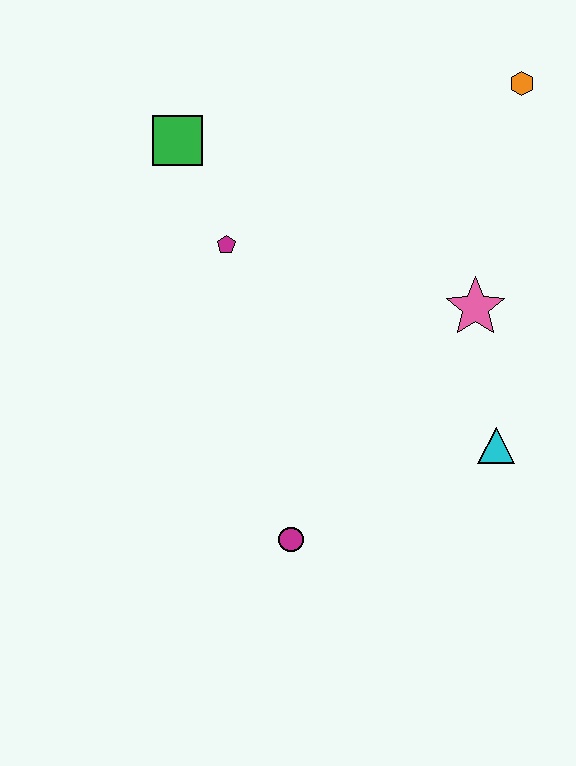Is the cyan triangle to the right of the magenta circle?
Yes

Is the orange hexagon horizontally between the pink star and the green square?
No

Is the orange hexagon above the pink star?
Yes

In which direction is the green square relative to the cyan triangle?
The green square is to the left of the cyan triangle.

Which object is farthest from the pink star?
The green square is farthest from the pink star.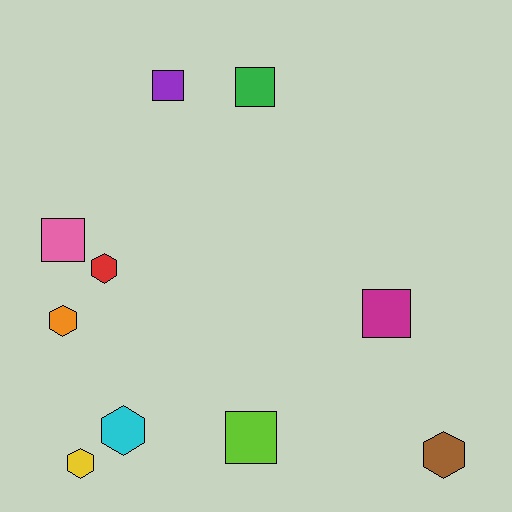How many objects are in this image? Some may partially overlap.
There are 10 objects.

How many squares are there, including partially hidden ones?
There are 5 squares.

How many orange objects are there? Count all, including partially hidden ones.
There is 1 orange object.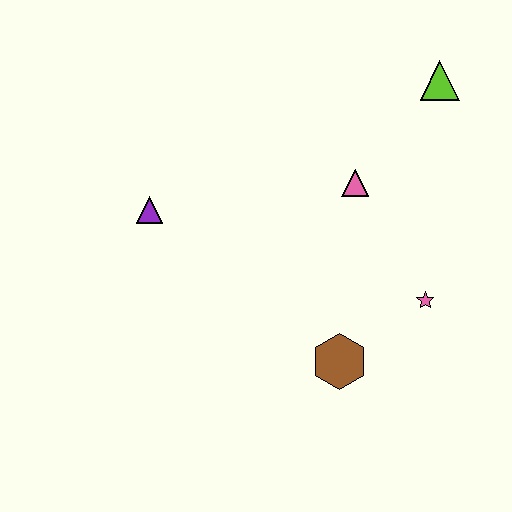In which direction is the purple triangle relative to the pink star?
The purple triangle is to the left of the pink star.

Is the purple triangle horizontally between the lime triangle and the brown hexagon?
No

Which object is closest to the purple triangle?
The pink triangle is closest to the purple triangle.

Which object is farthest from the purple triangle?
The lime triangle is farthest from the purple triangle.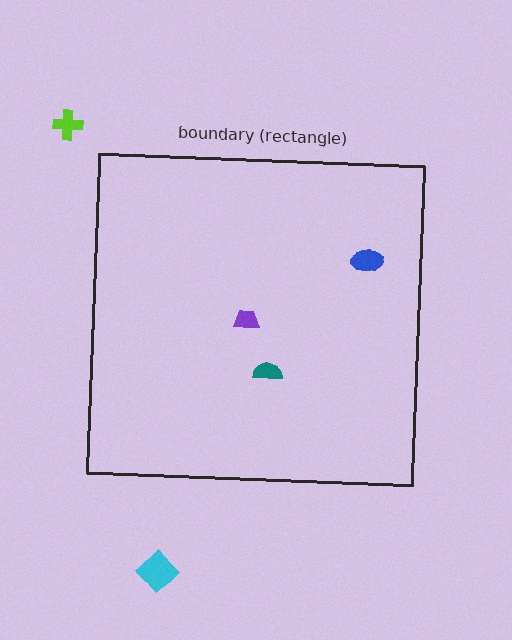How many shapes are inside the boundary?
3 inside, 2 outside.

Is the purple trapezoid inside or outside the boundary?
Inside.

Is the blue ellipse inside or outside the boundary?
Inside.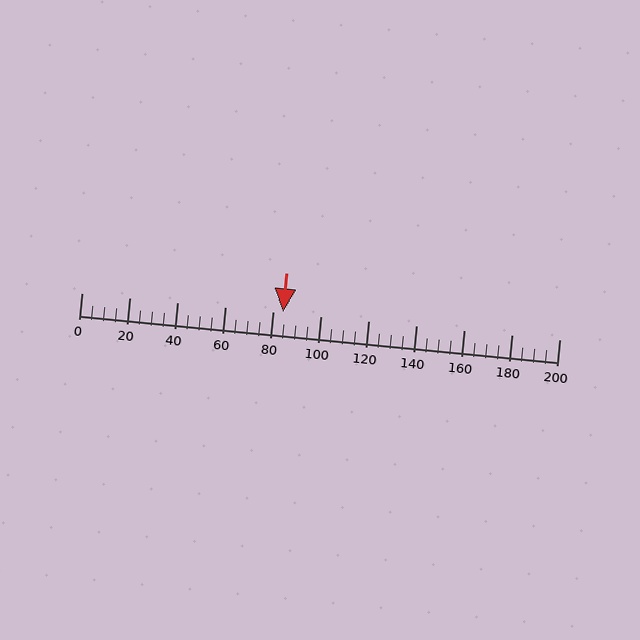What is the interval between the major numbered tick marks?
The major tick marks are spaced 20 units apart.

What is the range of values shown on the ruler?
The ruler shows values from 0 to 200.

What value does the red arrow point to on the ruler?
The red arrow points to approximately 84.